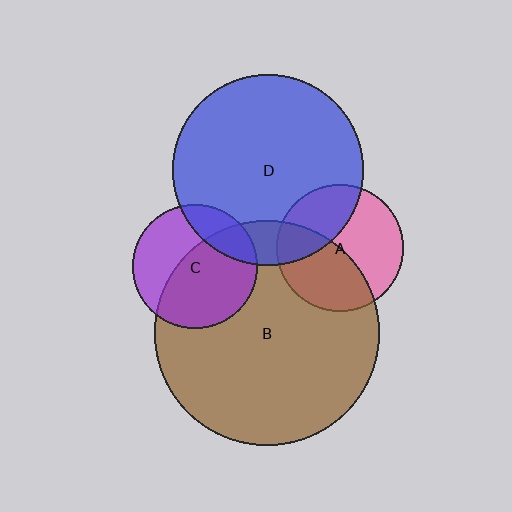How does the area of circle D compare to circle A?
Approximately 2.2 times.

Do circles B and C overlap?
Yes.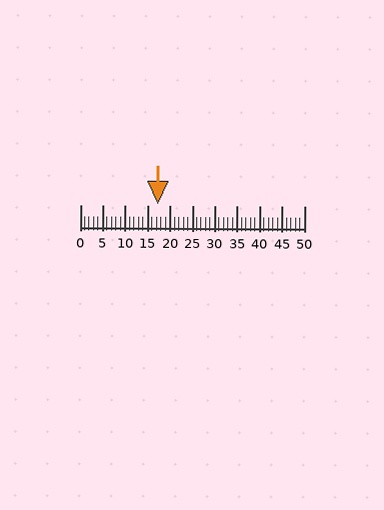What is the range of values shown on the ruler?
The ruler shows values from 0 to 50.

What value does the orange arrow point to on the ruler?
The orange arrow points to approximately 17.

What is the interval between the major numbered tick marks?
The major tick marks are spaced 5 units apart.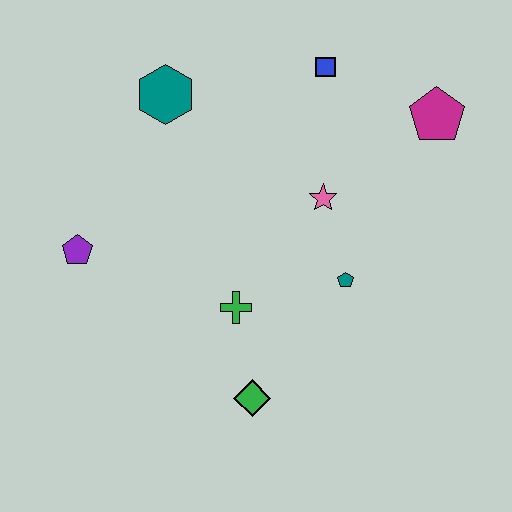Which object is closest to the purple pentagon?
The green cross is closest to the purple pentagon.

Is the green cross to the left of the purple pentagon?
No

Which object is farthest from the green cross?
The magenta pentagon is farthest from the green cross.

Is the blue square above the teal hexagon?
Yes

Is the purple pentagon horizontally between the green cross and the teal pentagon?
No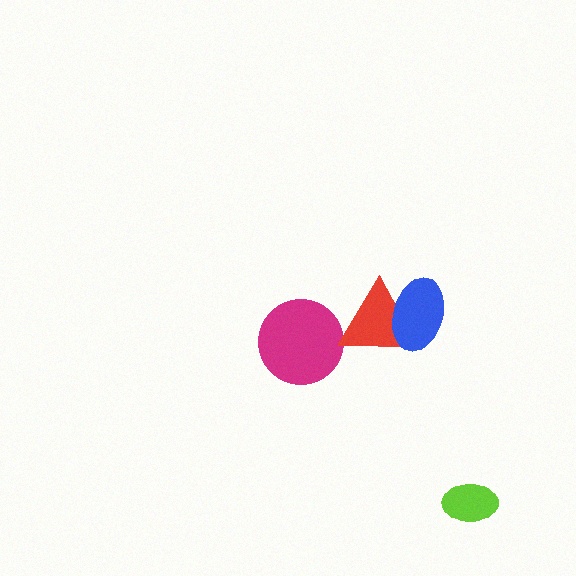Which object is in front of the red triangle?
The blue ellipse is in front of the red triangle.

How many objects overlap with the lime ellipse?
0 objects overlap with the lime ellipse.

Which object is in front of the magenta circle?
The red triangle is in front of the magenta circle.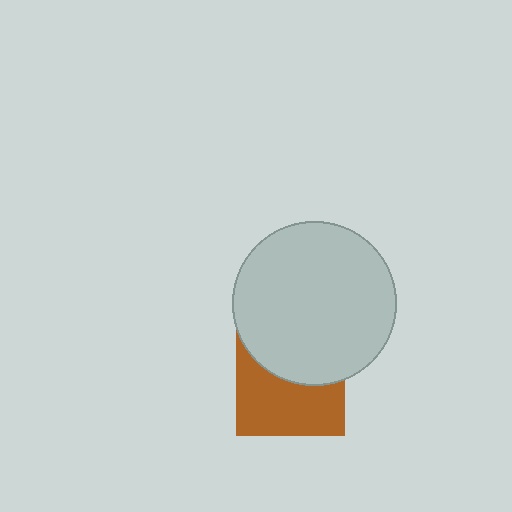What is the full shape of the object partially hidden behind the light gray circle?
The partially hidden object is a brown square.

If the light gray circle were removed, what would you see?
You would see the complete brown square.